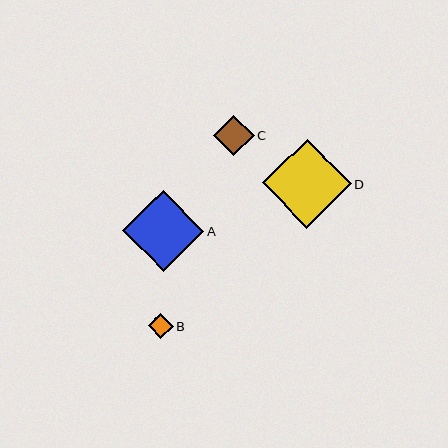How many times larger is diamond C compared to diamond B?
Diamond C is approximately 1.6 times the size of diamond B.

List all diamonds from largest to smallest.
From largest to smallest: D, A, C, B.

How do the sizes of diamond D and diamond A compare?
Diamond D and diamond A are approximately the same size.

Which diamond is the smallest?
Diamond B is the smallest with a size of approximately 25 pixels.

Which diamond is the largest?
Diamond D is the largest with a size of approximately 89 pixels.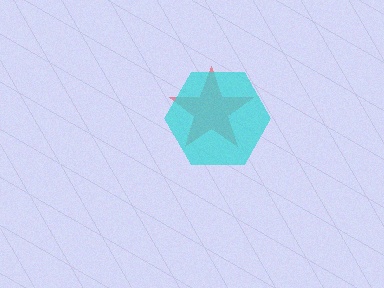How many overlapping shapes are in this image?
There are 2 overlapping shapes in the image.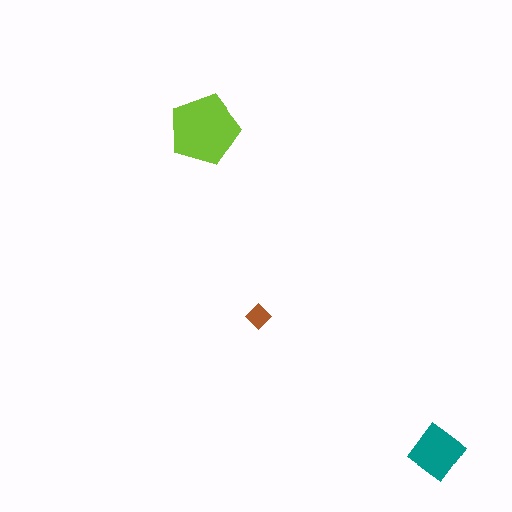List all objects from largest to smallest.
The lime pentagon, the teal diamond, the brown diamond.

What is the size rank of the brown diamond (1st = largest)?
3rd.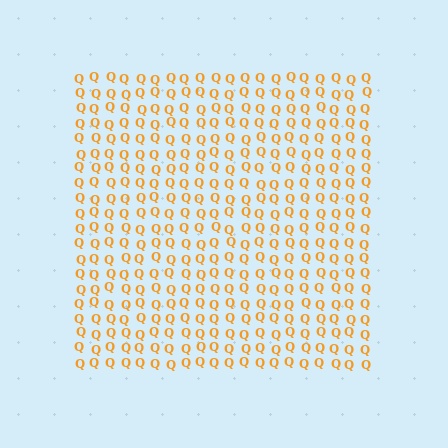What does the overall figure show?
The overall figure shows a square.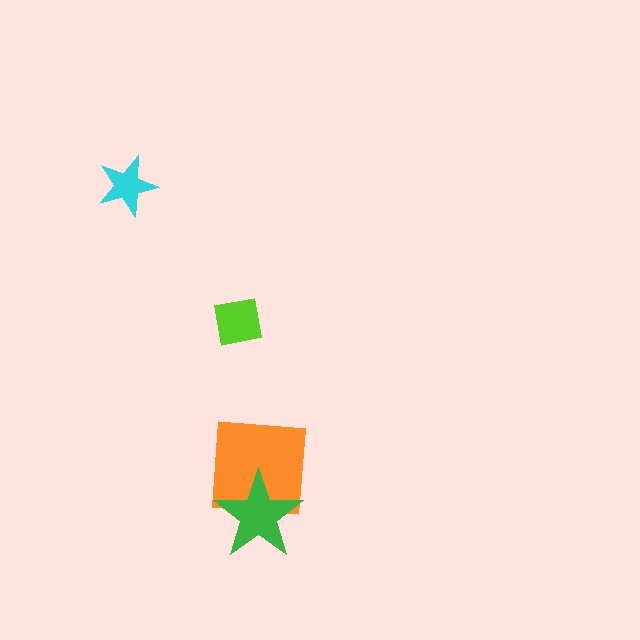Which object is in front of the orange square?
The green star is in front of the orange square.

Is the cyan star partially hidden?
No, no other shape covers it.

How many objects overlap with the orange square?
1 object overlaps with the orange square.